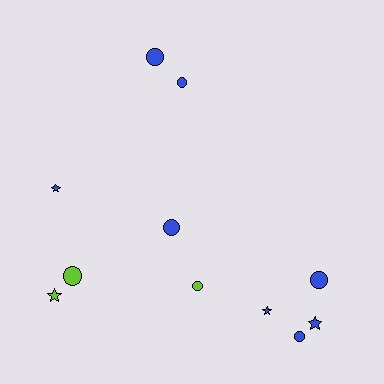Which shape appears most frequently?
Circle, with 7 objects.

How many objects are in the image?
There are 11 objects.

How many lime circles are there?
There are 2 lime circles.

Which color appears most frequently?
Blue, with 8 objects.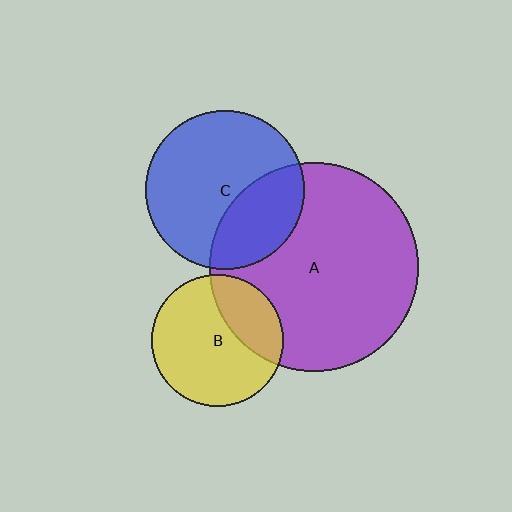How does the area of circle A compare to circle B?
Approximately 2.5 times.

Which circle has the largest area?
Circle A (purple).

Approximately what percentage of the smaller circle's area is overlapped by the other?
Approximately 30%.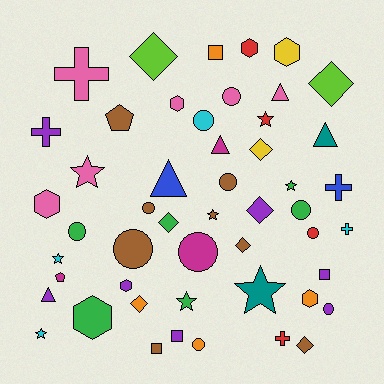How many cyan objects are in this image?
There are 4 cyan objects.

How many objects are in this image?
There are 50 objects.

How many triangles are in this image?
There are 5 triangles.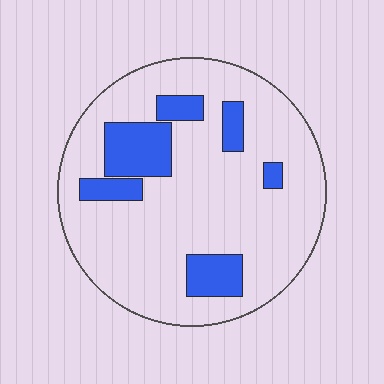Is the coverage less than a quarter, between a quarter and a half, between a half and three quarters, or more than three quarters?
Less than a quarter.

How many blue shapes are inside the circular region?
6.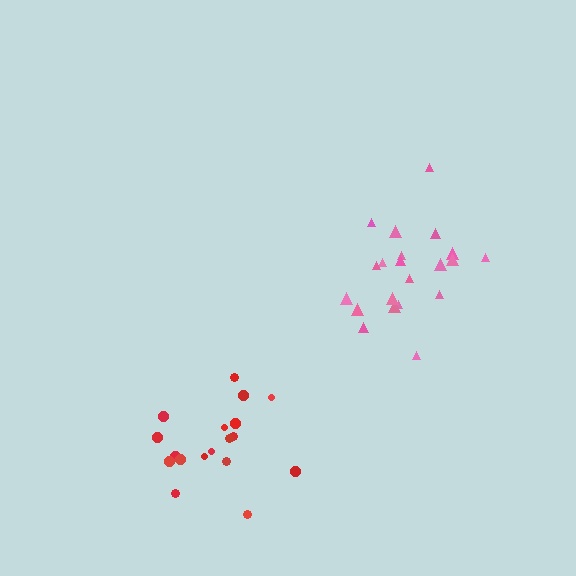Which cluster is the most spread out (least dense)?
Pink.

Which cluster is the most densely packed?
Red.